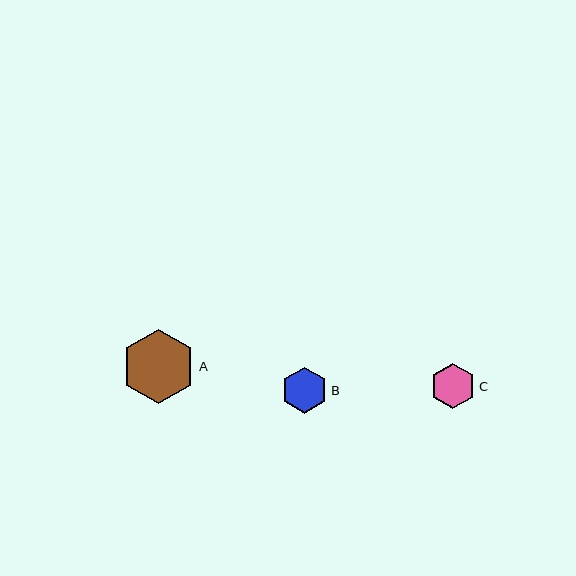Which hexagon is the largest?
Hexagon A is the largest with a size of approximately 75 pixels.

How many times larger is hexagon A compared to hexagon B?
Hexagon A is approximately 1.6 times the size of hexagon B.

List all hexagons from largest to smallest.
From largest to smallest: A, B, C.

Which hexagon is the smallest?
Hexagon C is the smallest with a size of approximately 46 pixels.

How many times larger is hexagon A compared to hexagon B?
Hexagon A is approximately 1.6 times the size of hexagon B.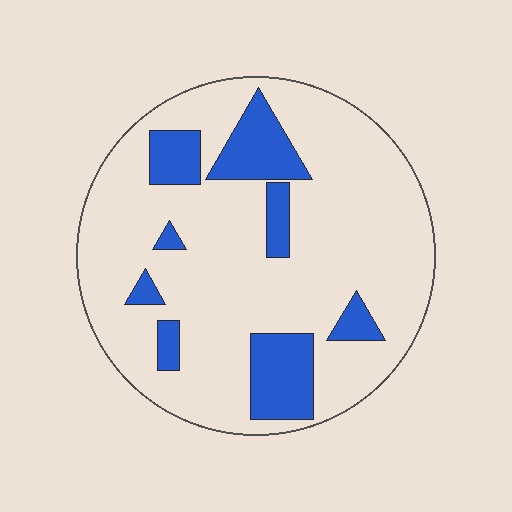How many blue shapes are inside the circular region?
8.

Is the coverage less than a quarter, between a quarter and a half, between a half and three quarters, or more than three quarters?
Less than a quarter.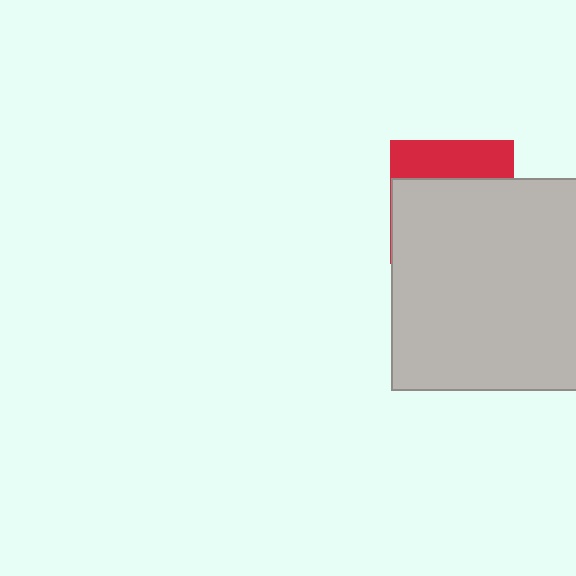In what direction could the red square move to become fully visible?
The red square could move up. That would shift it out from behind the light gray square entirely.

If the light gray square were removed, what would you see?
You would see the complete red square.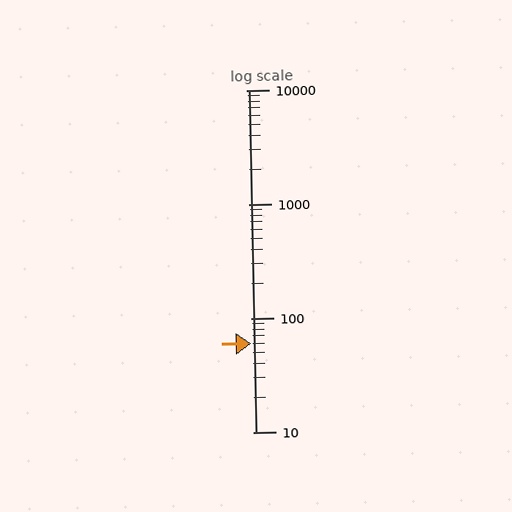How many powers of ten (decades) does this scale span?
The scale spans 3 decades, from 10 to 10000.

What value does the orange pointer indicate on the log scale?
The pointer indicates approximately 60.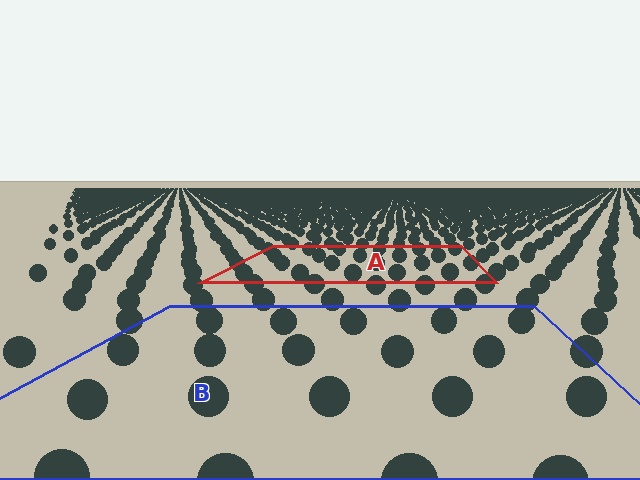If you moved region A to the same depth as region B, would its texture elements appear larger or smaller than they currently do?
They would appear larger. At a closer depth, the same texture elements are projected at a bigger on-screen size.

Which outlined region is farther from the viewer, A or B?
Region A is farther from the viewer — the texture elements inside it appear smaller and more densely packed.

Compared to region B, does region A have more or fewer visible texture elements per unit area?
Region A has more texture elements per unit area — they are packed more densely because it is farther away.